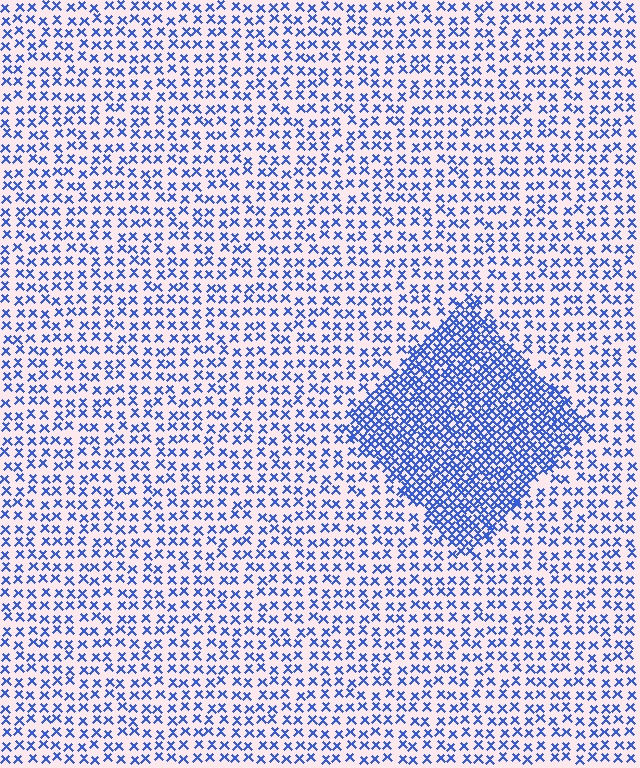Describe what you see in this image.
The image contains small blue elements arranged at two different densities. A diamond-shaped region is visible where the elements are more densely packed than the surrounding area.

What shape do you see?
I see a diamond.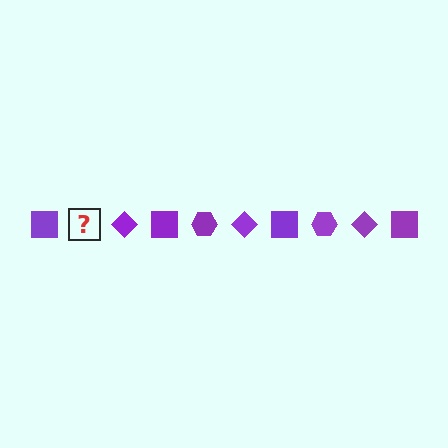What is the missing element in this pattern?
The missing element is a purple hexagon.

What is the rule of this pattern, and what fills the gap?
The rule is that the pattern cycles through square, hexagon, diamond shapes in purple. The gap should be filled with a purple hexagon.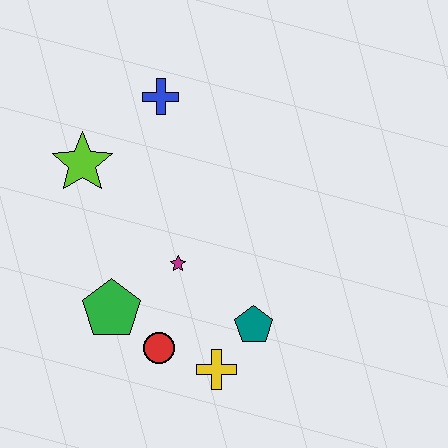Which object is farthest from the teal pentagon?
The blue cross is farthest from the teal pentagon.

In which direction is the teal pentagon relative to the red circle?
The teal pentagon is to the right of the red circle.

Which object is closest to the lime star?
The blue cross is closest to the lime star.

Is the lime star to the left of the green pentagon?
Yes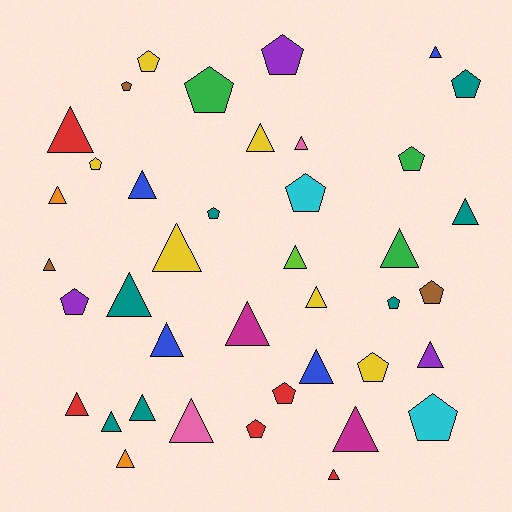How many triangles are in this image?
There are 24 triangles.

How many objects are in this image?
There are 40 objects.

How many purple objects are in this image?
There are 3 purple objects.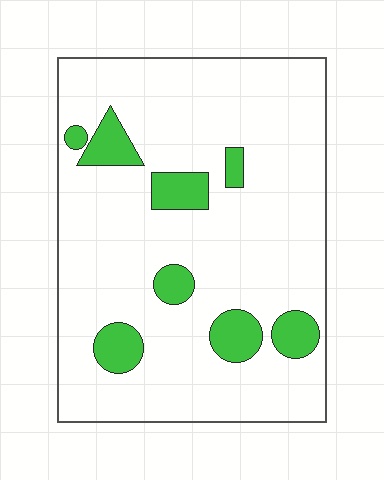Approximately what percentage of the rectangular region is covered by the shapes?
Approximately 15%.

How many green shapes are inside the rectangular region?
8.